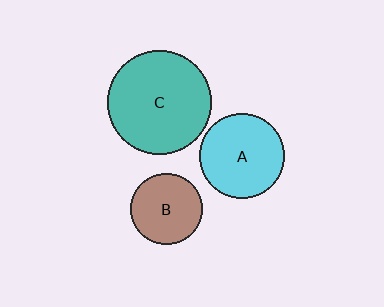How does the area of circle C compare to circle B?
Approximately 2.1 times.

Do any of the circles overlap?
No, none of the circles overlap.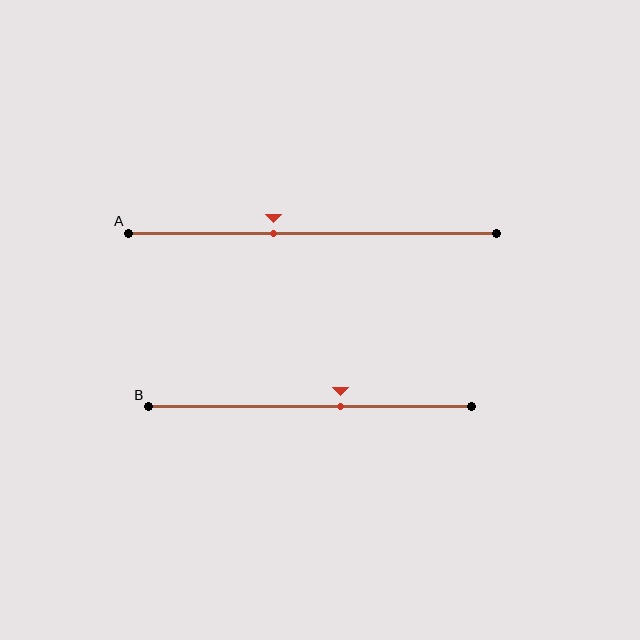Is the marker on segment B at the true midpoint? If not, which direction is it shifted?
No, the marker on segment B is shifted to the right by about 9% of the segment length.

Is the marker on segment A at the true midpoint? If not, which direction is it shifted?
No, the marker on segment A is shifted to the left by about 11% of the segment length.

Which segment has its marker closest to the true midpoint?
Segment B has its marker closest to the true midpoint.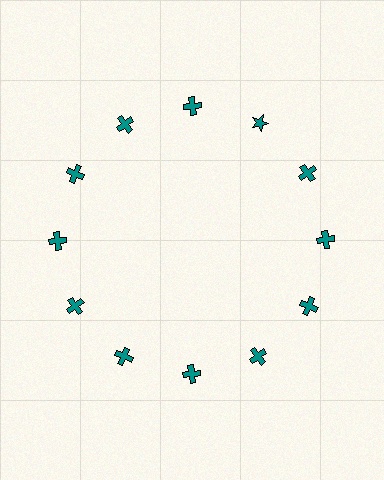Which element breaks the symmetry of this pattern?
The teal star at roughly the 1 o'clock position breaks the symmetry. All other shapes are teal crosses.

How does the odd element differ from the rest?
It has a different shape: star instead of cross.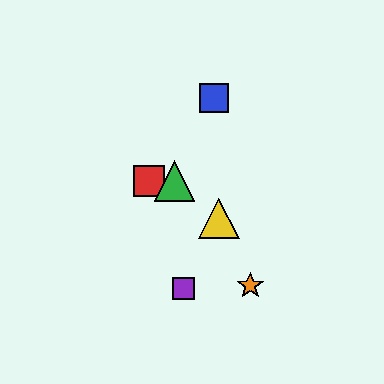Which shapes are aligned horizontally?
The red square, the green triangle are aligned horizontally.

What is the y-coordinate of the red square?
The red square is at y≈181.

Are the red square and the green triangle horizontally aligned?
Yes, both are at y≈181.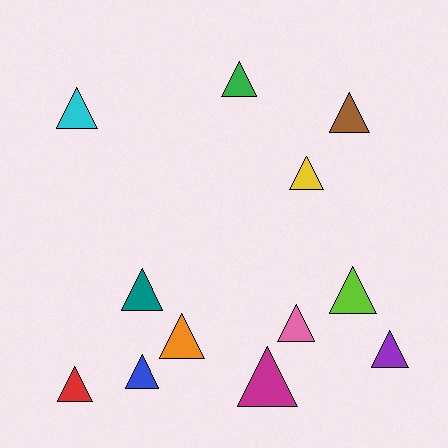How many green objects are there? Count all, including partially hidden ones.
There is 1 green object.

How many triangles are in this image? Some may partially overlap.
There are 12 triangles.